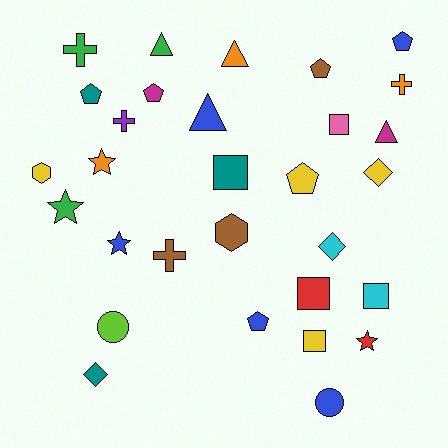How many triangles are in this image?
There are 4 triangles.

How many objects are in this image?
There are 30 objects.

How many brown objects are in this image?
There are 3 brown objects.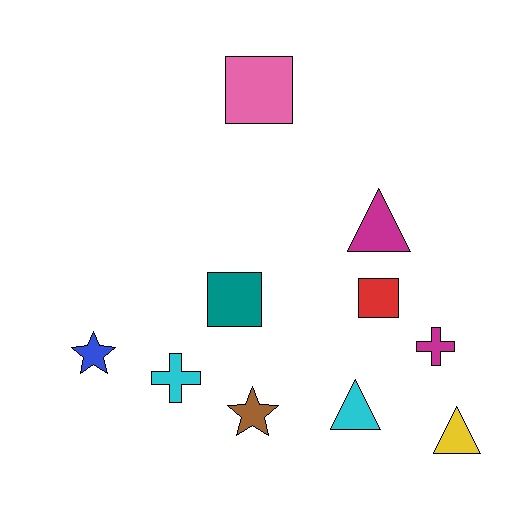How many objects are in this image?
There are 10 objects.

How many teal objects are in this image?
There is 1 teal object.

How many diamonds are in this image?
There are no diamonds.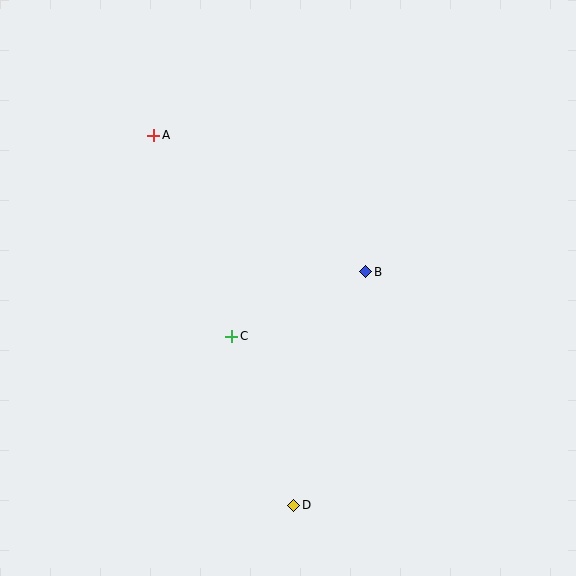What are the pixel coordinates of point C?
Point C is at (232, 336).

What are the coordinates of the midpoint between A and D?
The midpoint between A and D is at (224, 320).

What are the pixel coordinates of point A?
Point A is at (154, 135).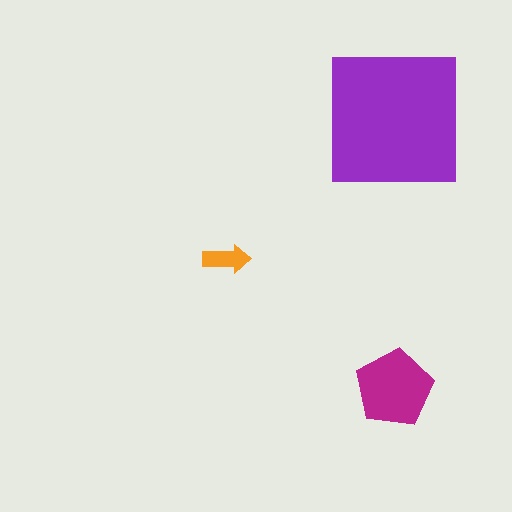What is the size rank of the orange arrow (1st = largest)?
3rd.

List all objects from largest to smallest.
The purple square, the magenta pentagon, the orange arrow.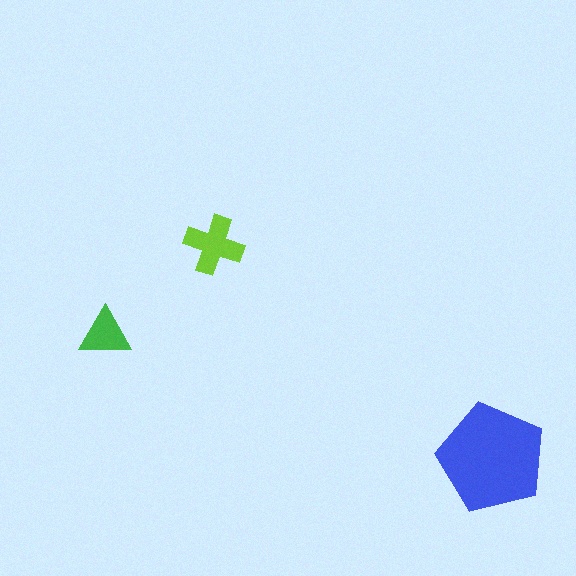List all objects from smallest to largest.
The green triangle, the lime cross, the blue pentagon.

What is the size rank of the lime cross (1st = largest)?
2nd.